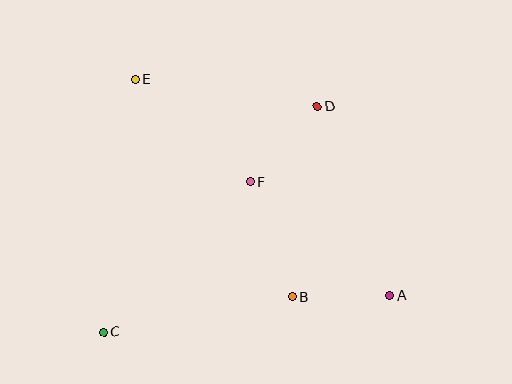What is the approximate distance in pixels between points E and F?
The distance between E and F is approximately 154 pixels.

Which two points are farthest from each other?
Points A and E are farthest from each other.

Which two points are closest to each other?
Points A and B are closest to each other.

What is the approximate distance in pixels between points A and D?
The distance between A and D is approximately 203 pixels.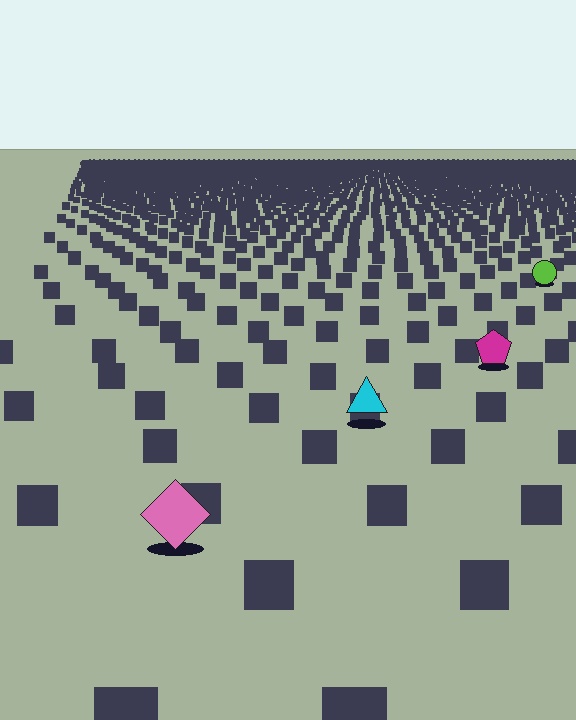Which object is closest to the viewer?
The pink diamond is closest. The texture marks near it are larger and more spread out.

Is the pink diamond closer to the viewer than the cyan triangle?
Yes. The pink diamond is closer — you can tell from the texture gradient: the ground texture is coarser near it.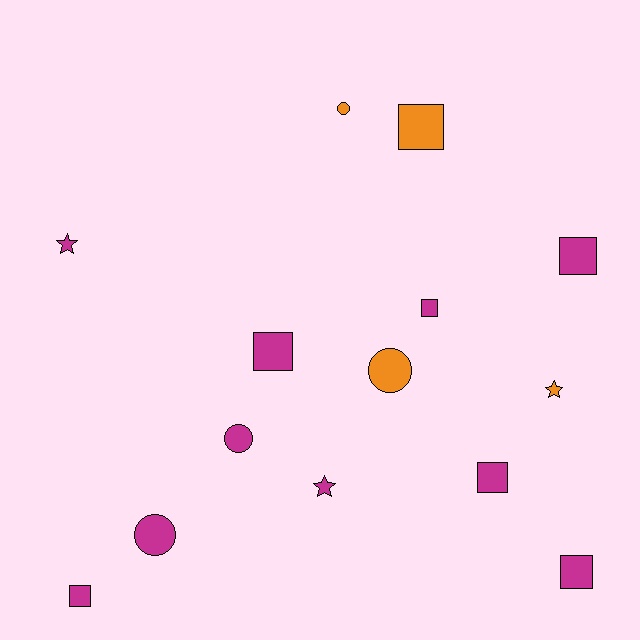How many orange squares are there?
There is 1 orange square.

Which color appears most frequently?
Magenta, with 10 objects.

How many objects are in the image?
There are 14 objects.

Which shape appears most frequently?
Square, with 7 objects.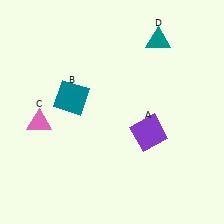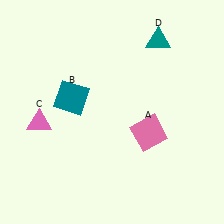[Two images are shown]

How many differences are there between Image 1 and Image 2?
There is 1 difference between the two images.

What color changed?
The square (A) changed from purple in Image 1 to pink in Image 2.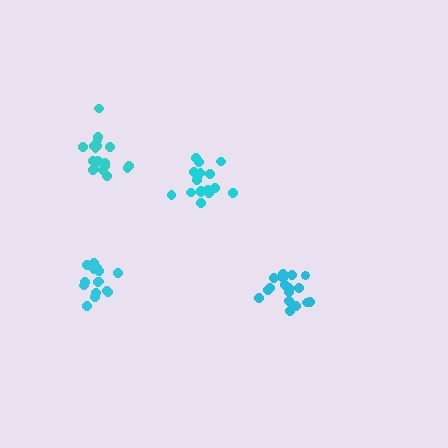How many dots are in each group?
Group 1: 15 dots, Group 2: 18 dots, Group 3: 16 dots, Group 4: 17 dots (66 total).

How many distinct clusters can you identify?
There are 4 distinct clusters.